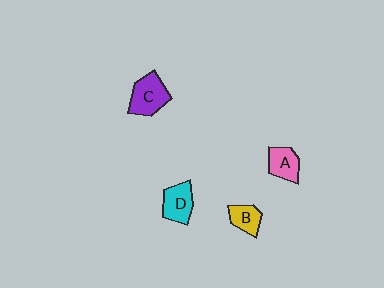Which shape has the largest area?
Shape C (purple).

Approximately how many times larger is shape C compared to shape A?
Approximately 1.4 times.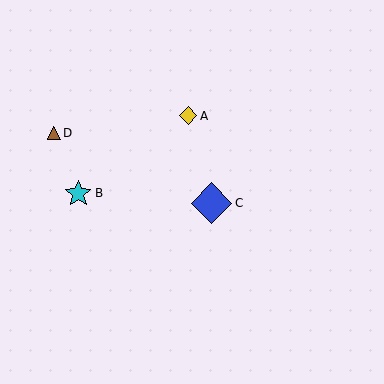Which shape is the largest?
The blue diamond (labeled C) is the largest.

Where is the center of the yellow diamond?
The center of the yellow diamond is at (188, 116).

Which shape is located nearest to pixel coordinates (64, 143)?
The brown triangle (labeled D) at (54, 133) is nearest to that location.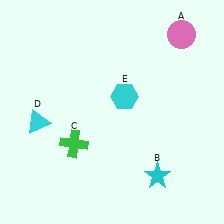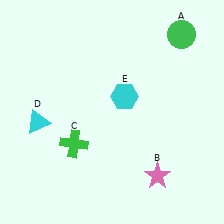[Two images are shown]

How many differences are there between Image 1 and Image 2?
There are 2 differences between the two images.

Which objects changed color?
A changed from pink to green. B changed from cyan to pink.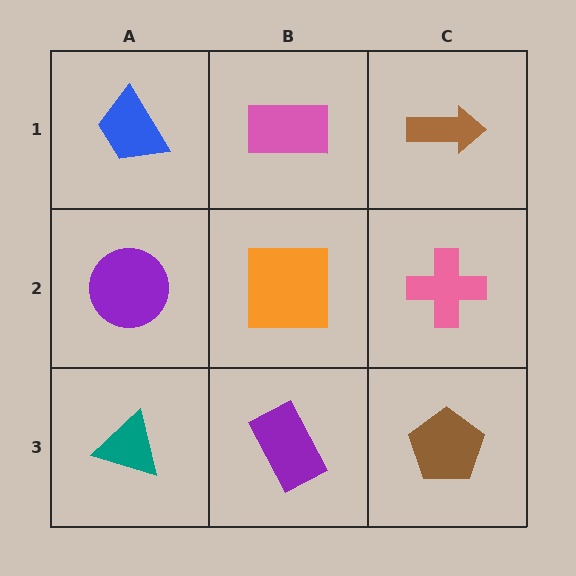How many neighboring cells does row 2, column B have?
4.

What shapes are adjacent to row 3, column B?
An orange square (row 2, column B), a teal triangle (row 3, column A), a brown pentagon (row 3, column C).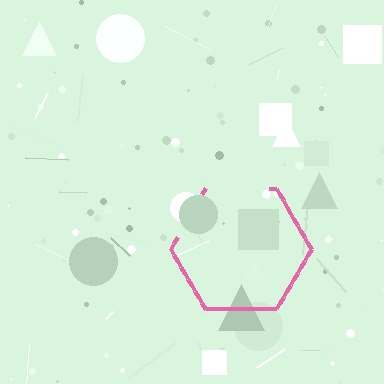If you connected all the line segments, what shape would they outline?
They would outline a hexagon.